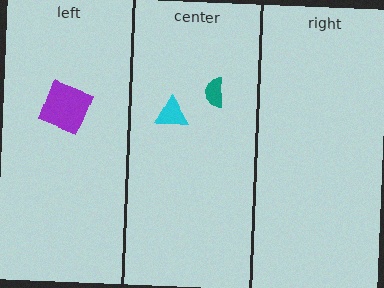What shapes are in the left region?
The purple square.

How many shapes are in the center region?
2.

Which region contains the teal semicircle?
The center region.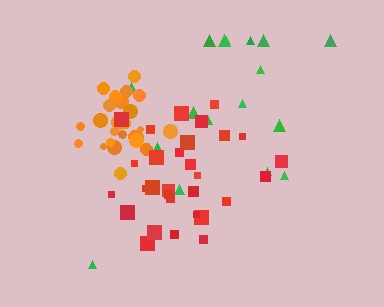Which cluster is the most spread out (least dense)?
Green.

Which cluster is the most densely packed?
Orange.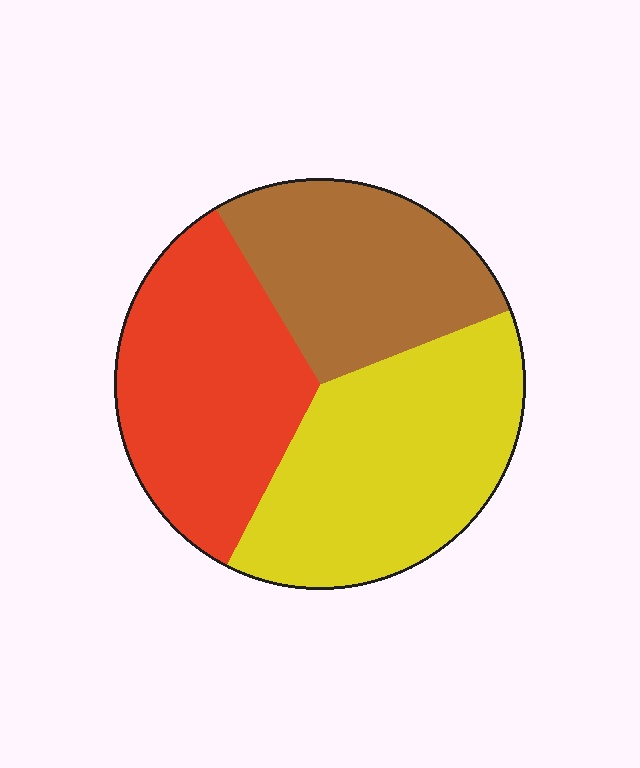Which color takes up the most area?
Yellow, at roughly 40%.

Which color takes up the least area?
Brown, at roughly 30%.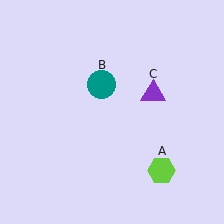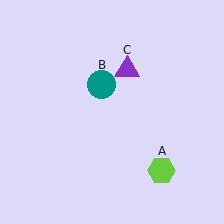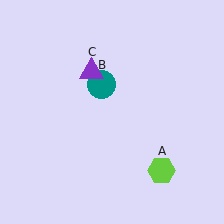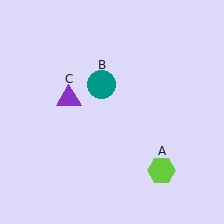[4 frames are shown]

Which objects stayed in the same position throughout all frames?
Lime hexagon (object A) and teal circle (object B) remained stationary.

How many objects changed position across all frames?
1 object changed position: purple triangle (object C).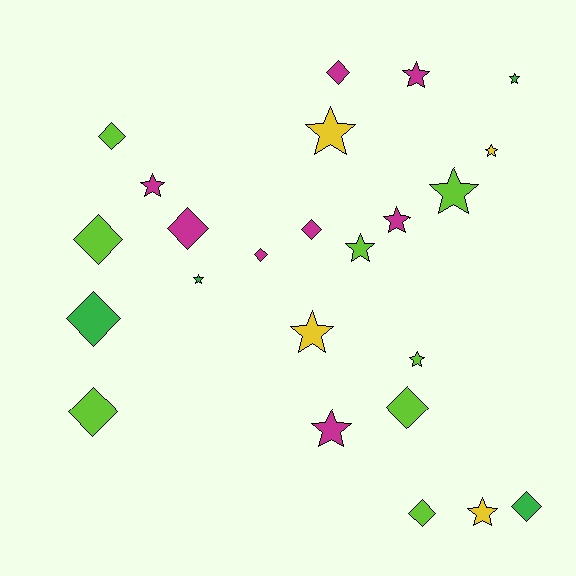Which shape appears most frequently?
Star, with 13 objects.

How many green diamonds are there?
There are 2 green diamonds.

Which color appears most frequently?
Lime, with 8 objects.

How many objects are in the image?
There are 24 objects.